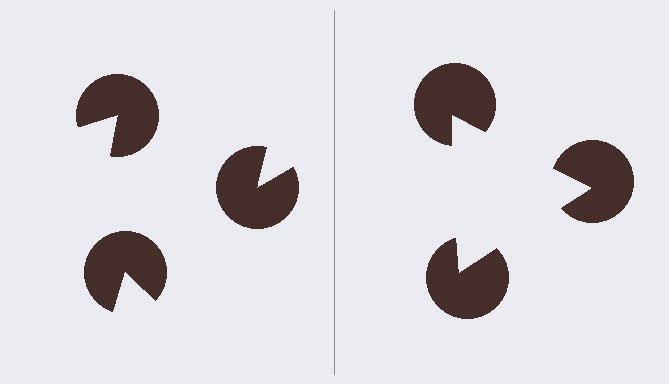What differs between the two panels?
The pac-man discs are positioned identically on both sides; only the wedge orientations differ. On the right they align to a triangle; on the left they are misaligned.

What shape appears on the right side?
An illusory triangle.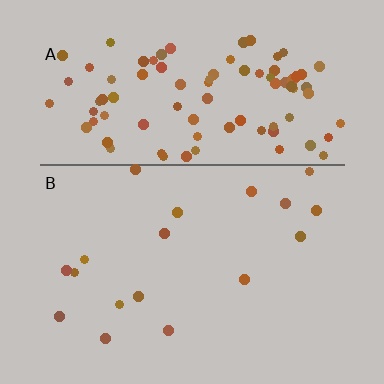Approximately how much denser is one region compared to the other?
Approximately 5.3× — region A over region B.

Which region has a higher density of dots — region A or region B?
A (the top).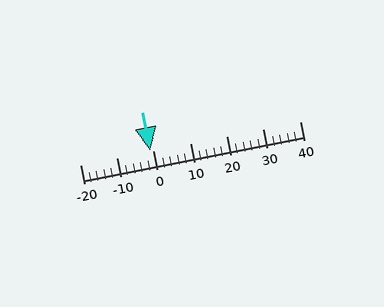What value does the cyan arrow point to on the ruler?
The cyan arrow points to approximately -1.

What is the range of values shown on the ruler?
The ruler shows values from -20 to 40.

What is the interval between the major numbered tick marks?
The major tick marks are spaced 10 units apart.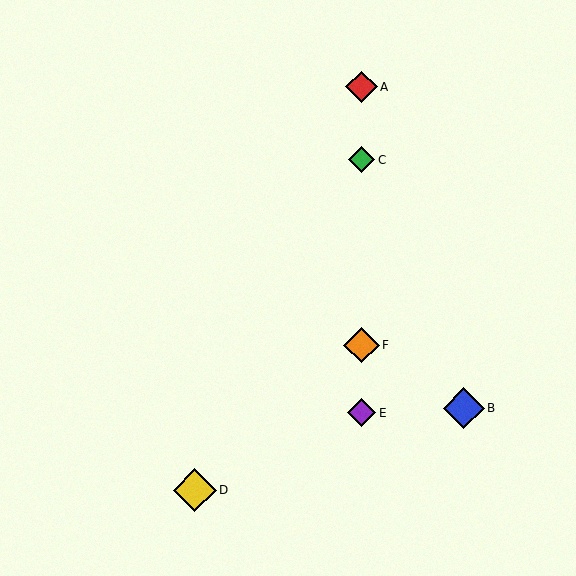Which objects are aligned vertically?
Objects A, C, E, F are aligned vertically.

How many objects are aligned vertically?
4 objects (A, C, E, F) are aligned vertically.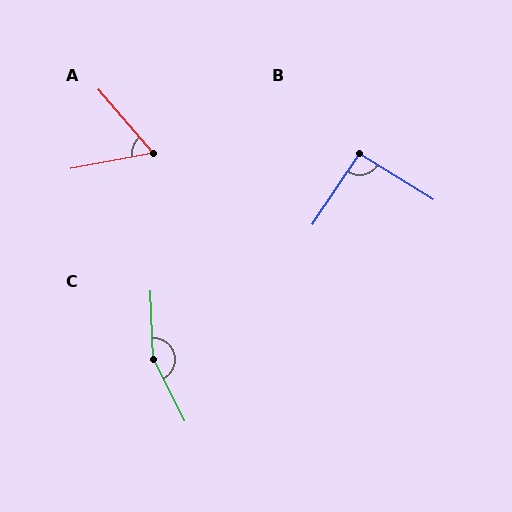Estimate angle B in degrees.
Approximately 92 degrees.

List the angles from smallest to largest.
A (60°), B (92°), C (155°).